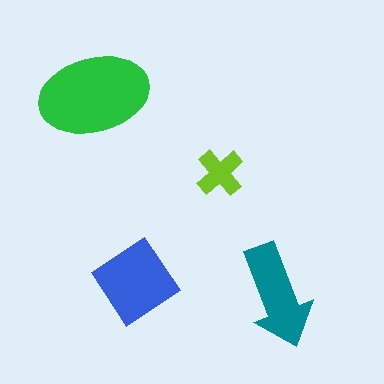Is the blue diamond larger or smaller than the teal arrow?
Larger.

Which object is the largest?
The green ellipse.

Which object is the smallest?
The lime cross.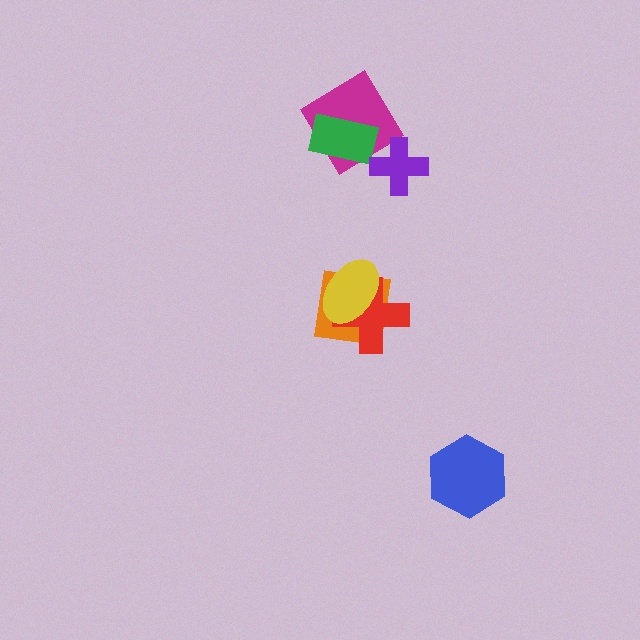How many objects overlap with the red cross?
2 objects overlap with the red cross.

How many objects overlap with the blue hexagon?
0 objects overlap with the blue hexagon.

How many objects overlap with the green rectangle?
1 object overlaps with the green rectangle.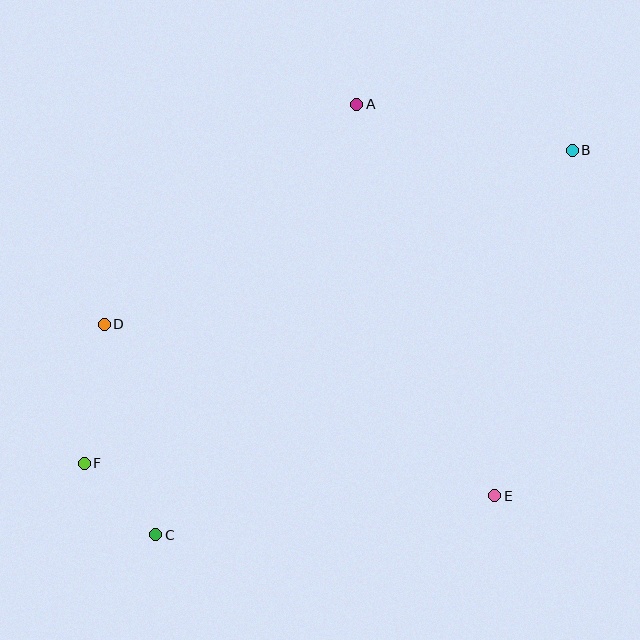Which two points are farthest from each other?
Points B and F are farthest from each other.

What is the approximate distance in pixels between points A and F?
The distance between A and F is approximately 450 pixels.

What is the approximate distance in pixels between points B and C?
The distance between B and C is approximately 567 pixels.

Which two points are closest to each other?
Points C and F are closest to each other.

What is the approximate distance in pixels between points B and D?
The distance between B and D is approximately 499 pixels.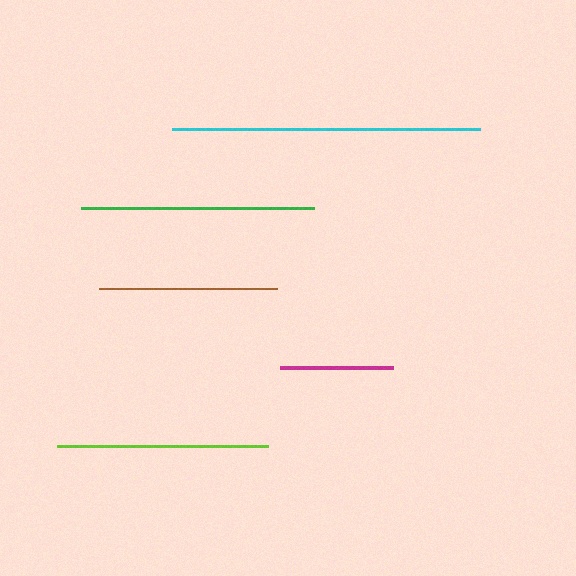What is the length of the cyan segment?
The cyan segment is approximately 308 pixels long.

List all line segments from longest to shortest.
From longest to shortest: cyan, green, lime, brown, magenta.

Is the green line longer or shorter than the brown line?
The green line is longer than the brown line.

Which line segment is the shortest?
The magenta line is the shortest at approximately 114 pixels.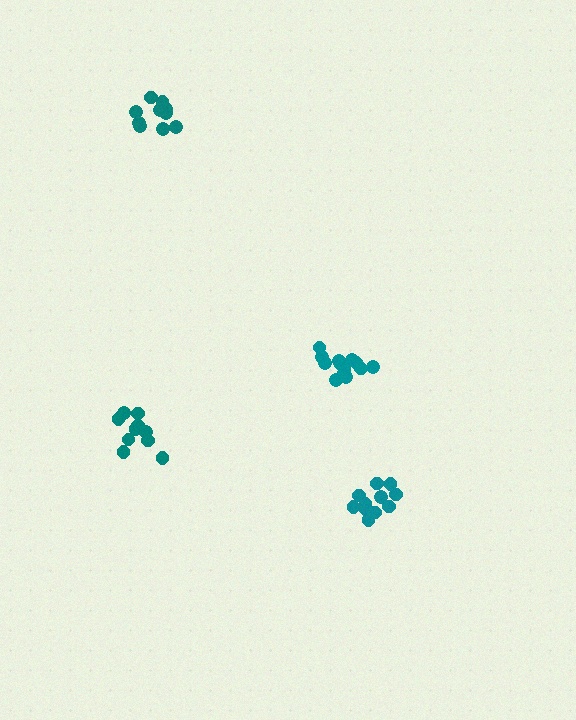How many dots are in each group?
Group 1: 11 dots, Group 2: 13 dots, Group 3: 10 dots, Group 4: 11 dots (45 total).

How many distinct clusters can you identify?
There are 4 distinct clusters.